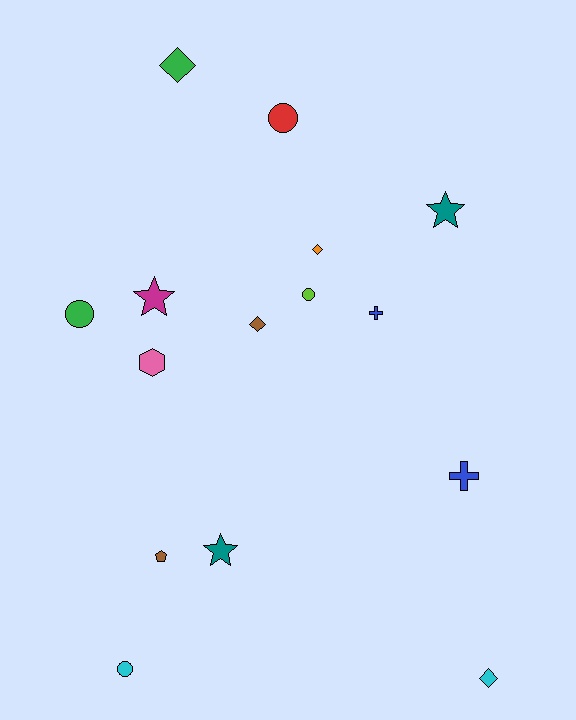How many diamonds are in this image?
There are 4 diamonds.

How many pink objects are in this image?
There is 1 pink object.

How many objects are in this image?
There are 15 objects.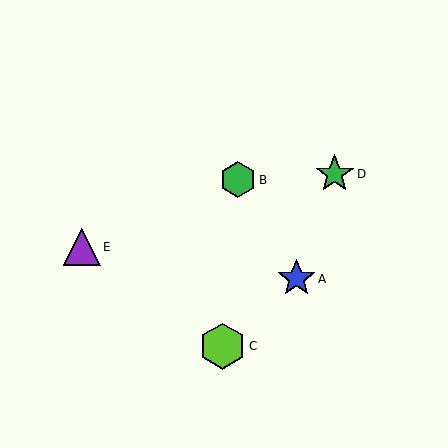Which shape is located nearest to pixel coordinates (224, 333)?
The lime hexagon (labeled C) at (223, 346) is nearest to that location.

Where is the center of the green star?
The center of the green star is at (335, 174).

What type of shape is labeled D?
Shape D is a green star.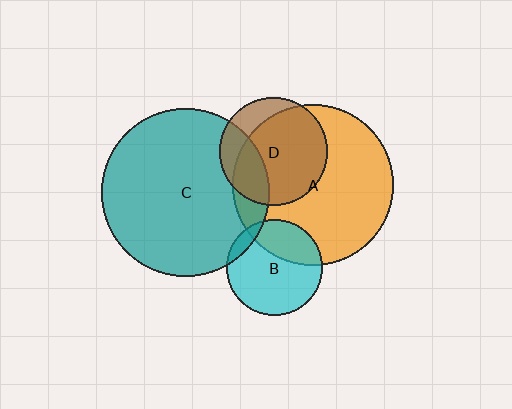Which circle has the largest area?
Circle C (teal).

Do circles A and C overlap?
Yes.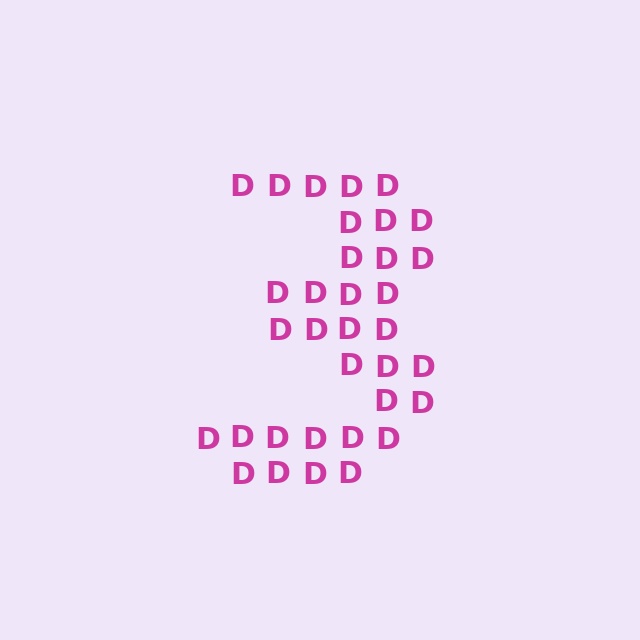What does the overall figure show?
The overall figure shows the digit 3.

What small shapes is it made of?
It is made of small letter D's.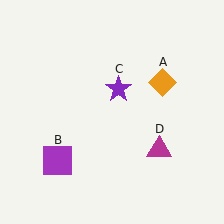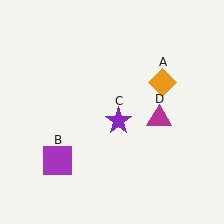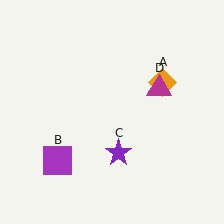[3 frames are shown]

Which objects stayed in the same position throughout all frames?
Orange diamond (object A) and purple square (object B) remained stationary.